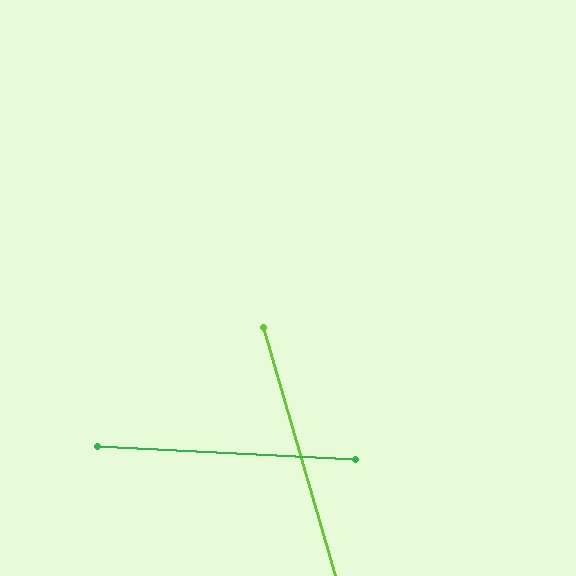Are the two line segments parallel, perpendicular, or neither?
Neither parallel nor perpendicular — they differ by about 71°.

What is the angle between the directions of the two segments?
Approximately 71 degrees.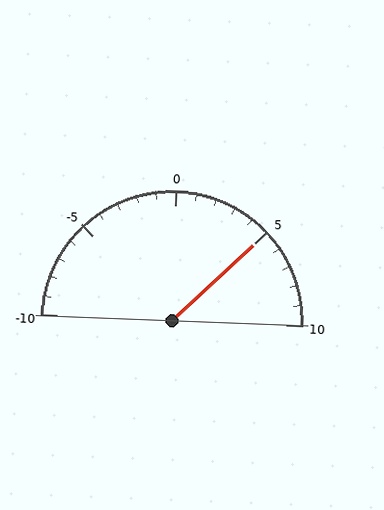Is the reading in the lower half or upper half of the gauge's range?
The reading is in the upper half of the range (-10 to 10).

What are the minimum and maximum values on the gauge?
The gauge ranges from -10 to 10.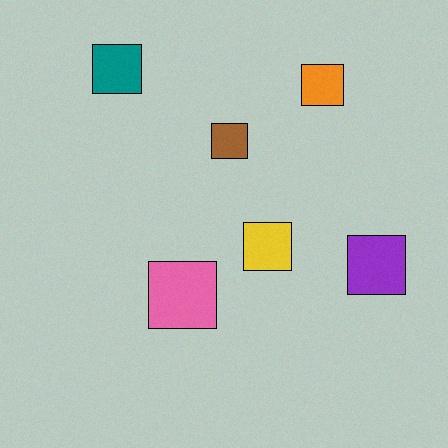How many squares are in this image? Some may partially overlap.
There are 6 squares.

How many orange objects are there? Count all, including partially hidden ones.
There is 1 orange object.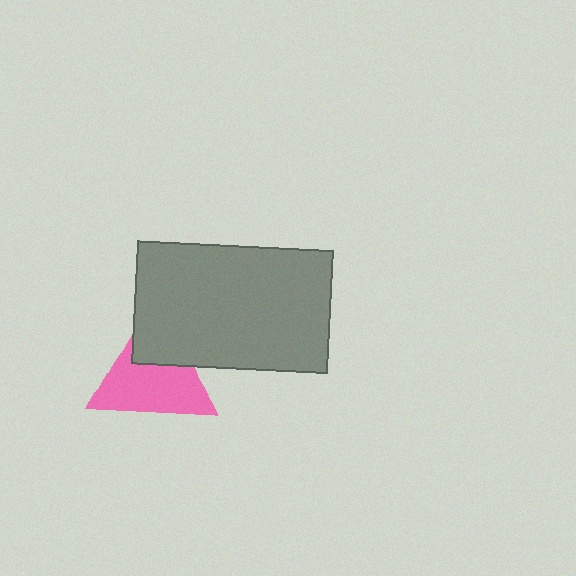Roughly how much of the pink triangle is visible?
Most of it is visible (roughly 68%).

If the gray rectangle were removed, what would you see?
You would see the complete pink triangle.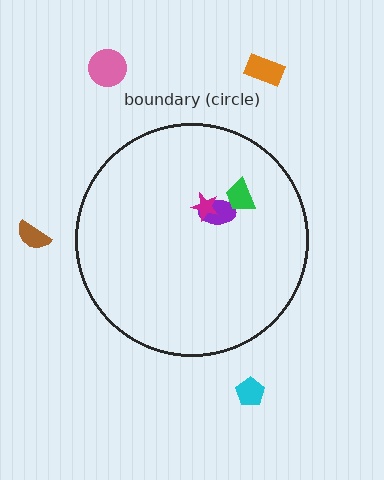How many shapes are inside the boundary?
3 inside, 4 outside.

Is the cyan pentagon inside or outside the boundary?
Outside.